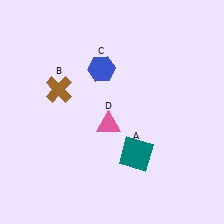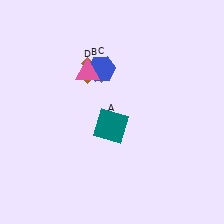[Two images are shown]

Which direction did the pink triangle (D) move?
The pink triangle (D) moved up.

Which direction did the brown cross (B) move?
The brown cross (B) moved right.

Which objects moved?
The objects that moved are: the teal square (A), the brown cross (B), the pink triangle (D).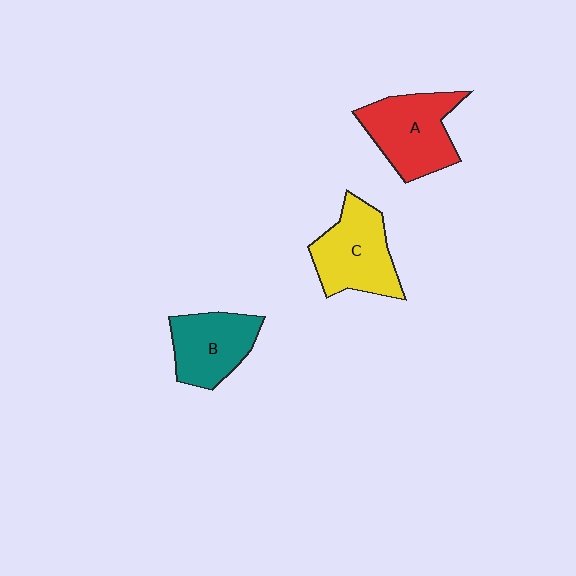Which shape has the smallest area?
Shape B (teal).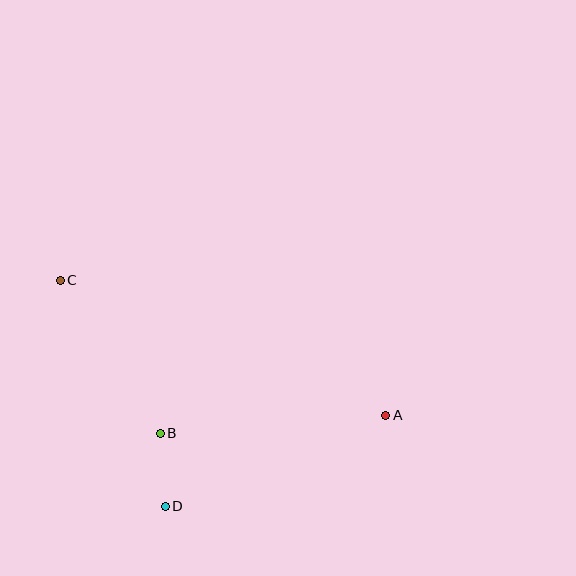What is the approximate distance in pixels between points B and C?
The distance between B and C is approximately 183 pixels.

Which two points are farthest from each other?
Points A and C are farthest from each other.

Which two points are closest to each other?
Points B and D are closest to each other.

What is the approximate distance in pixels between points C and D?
The distance between C and D is approximately 249 pixels.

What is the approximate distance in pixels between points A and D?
The distance between A and D is approximately 238 pixels.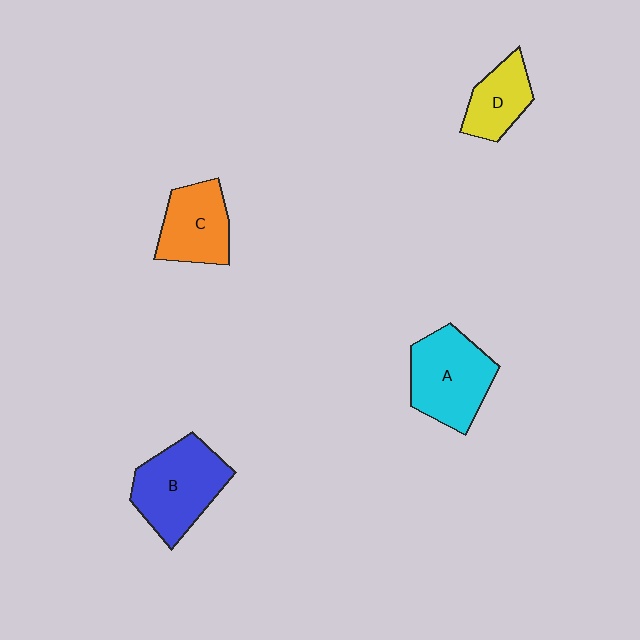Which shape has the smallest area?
Shape D (yellow).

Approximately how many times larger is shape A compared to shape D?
Approximately 1.7 times.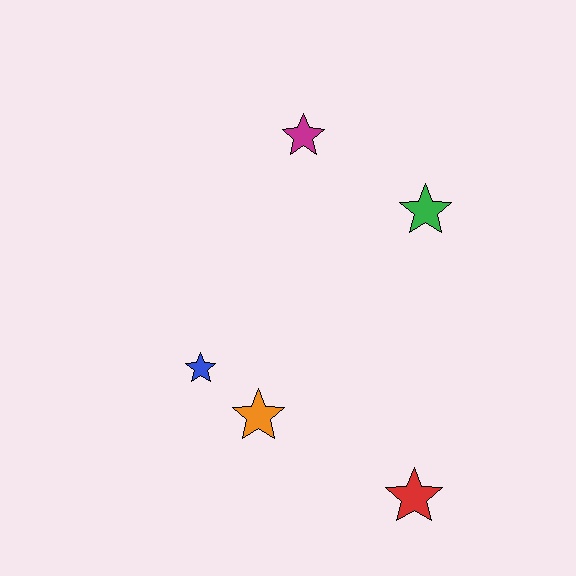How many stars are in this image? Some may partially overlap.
There are 5 stars.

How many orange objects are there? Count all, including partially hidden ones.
There is 1 orange object.